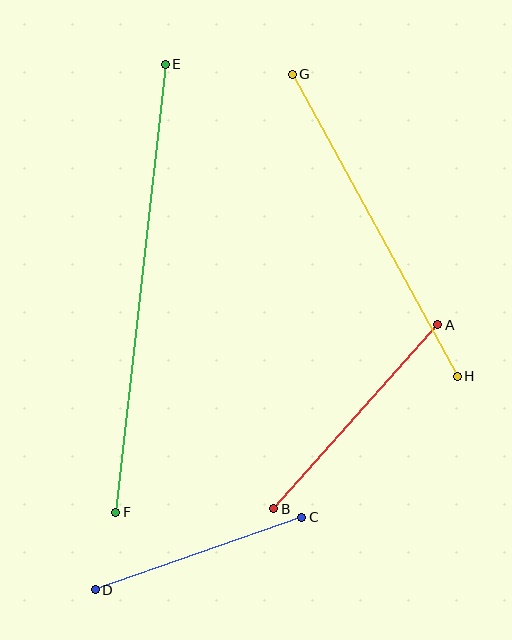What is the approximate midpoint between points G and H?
The midpoint is at approximately (375, 225) pixels.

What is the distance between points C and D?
The distance is approximately 219 pixels.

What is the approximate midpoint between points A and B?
The midpoint is at approximately (356, 417) pixels.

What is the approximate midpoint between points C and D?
The midpoint is at approximately (199, 554) pixels.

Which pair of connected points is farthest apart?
Points E and F are farthest apart.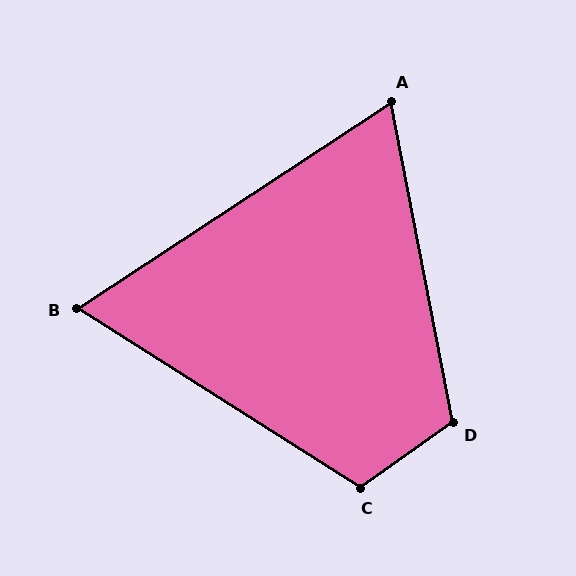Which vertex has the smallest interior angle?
B, at approximately 66 degrees.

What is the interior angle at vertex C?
Approximately 112 degrees (obtuse).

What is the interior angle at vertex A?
Approximately 68 degrees (acute).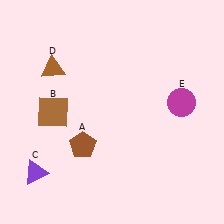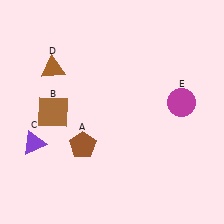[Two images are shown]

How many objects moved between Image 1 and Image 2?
1 object moved between the two images.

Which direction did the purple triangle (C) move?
The purple triangle (C) moved up.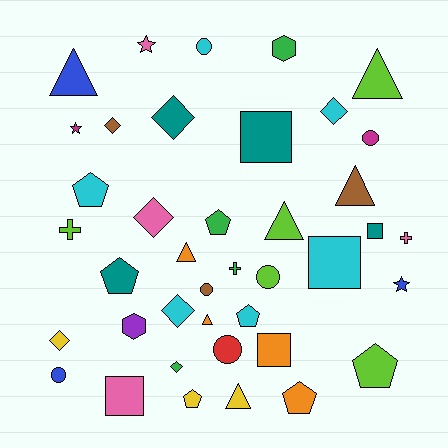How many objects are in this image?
There are 40 objects.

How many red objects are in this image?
There is 1 red object.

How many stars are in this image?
There are 3 stars.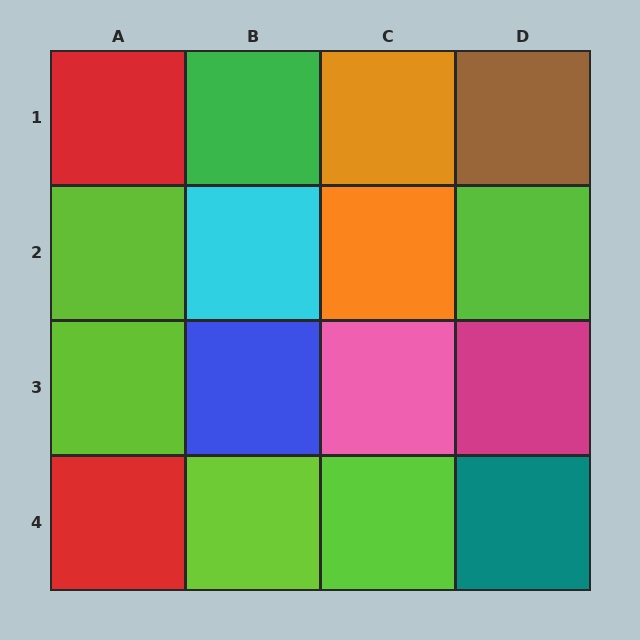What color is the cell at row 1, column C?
Orange.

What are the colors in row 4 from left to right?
Red, lime, lime, teal.